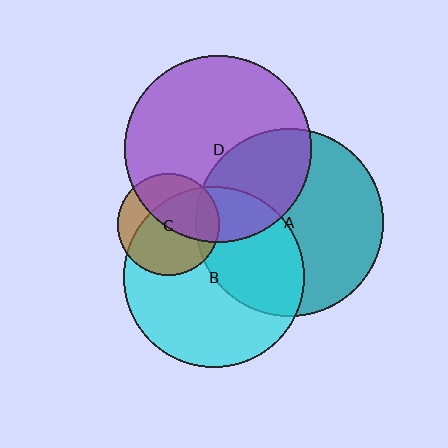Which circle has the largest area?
Circle A (teal).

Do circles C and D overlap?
Yes.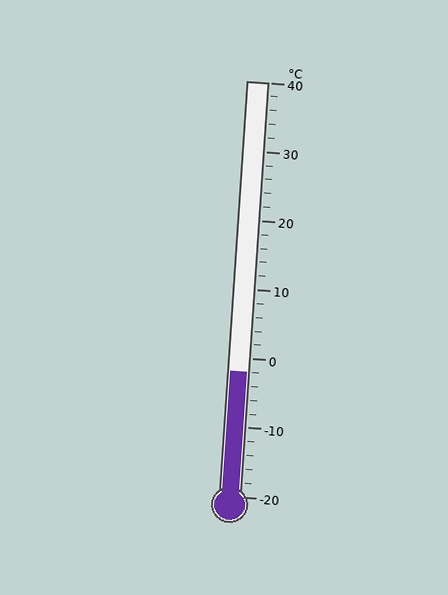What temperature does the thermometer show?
The thermometer shows approximately -2°C.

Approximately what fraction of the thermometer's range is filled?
The thermometer is filled to approximately 30% of its range.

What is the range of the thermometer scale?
The thermometer scale ranges from -20°C to 40°C.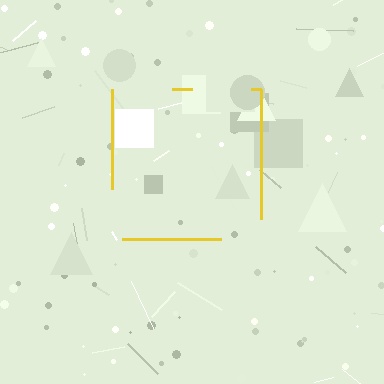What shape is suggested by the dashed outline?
The dashed outline suggests a square.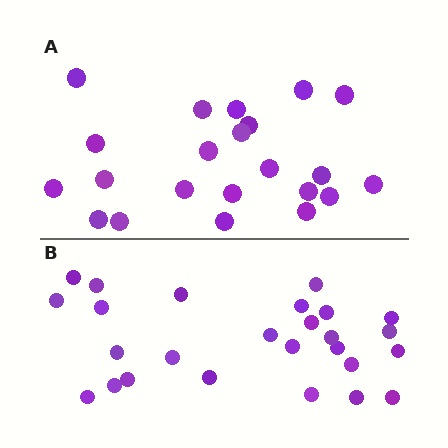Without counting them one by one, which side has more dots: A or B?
Region B (the bottom region) has more dots.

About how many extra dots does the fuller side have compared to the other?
Region B has about 4 more dots than region A.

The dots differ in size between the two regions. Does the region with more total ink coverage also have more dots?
No. Region A has more total ink coverage because its dots are larger, but region B actually contains more individual dots. Total area can be misleading — the number of items is what matters here.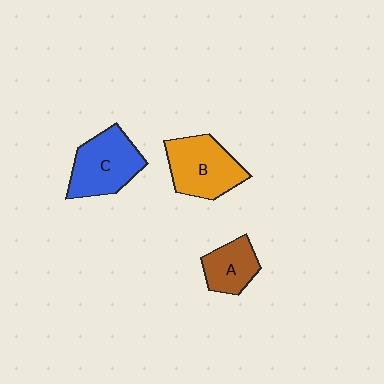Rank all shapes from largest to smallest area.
From largest to smallest: B (orange), C (blue), A (brown).